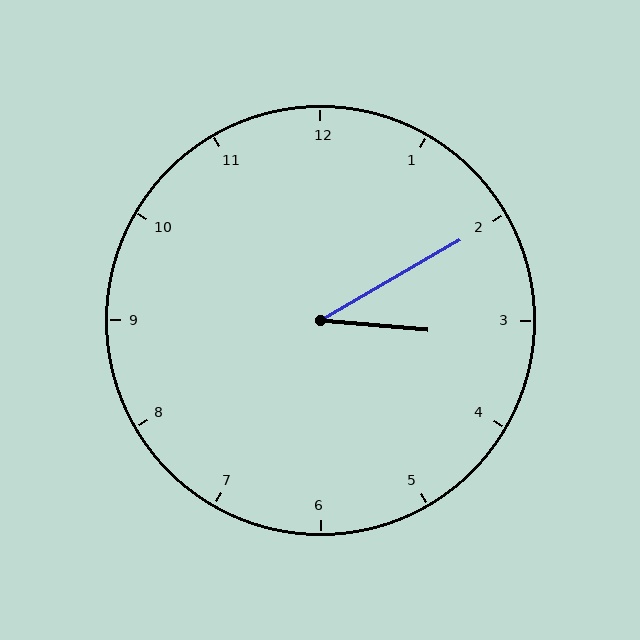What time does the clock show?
3:10.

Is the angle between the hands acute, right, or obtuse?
It is acute.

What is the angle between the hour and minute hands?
Approximately 35 degrees.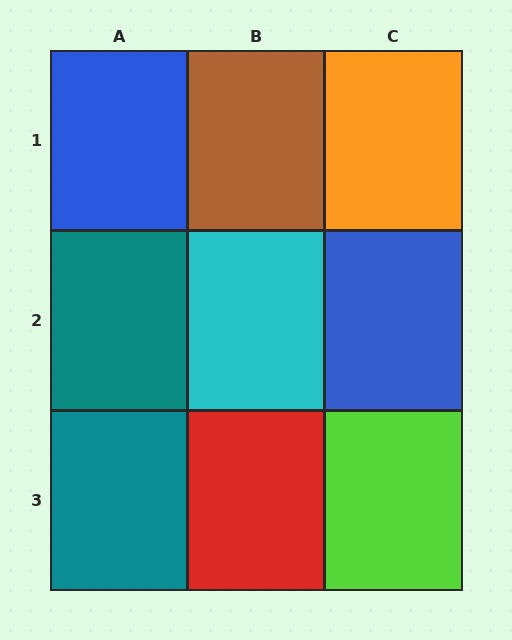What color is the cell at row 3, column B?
Red.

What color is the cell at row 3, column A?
Teal.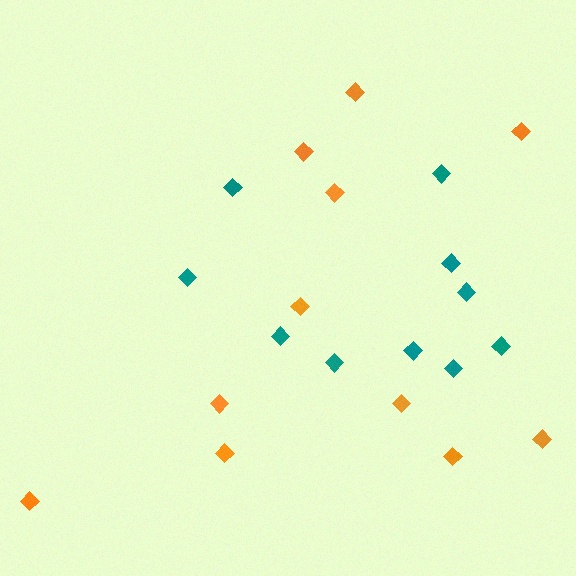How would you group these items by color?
There are 2 groups: one group of teal diamonds (10) and one group of orange diamonds (11).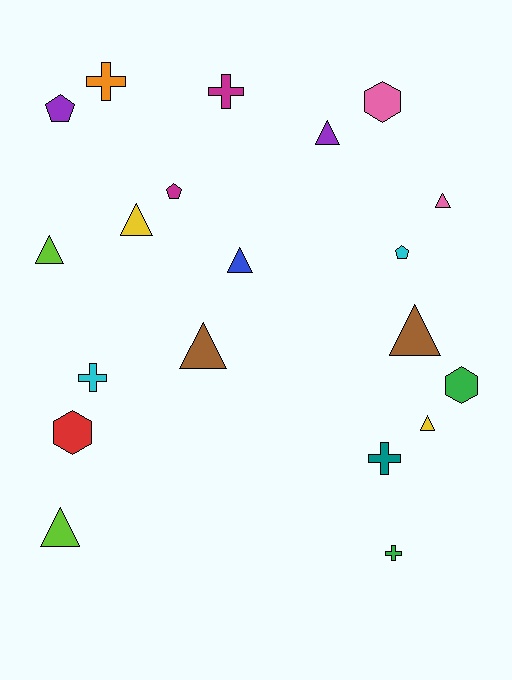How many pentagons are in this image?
There are 3 pentagons.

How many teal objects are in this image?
There is 1 teal object.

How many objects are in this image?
There are 20 objects.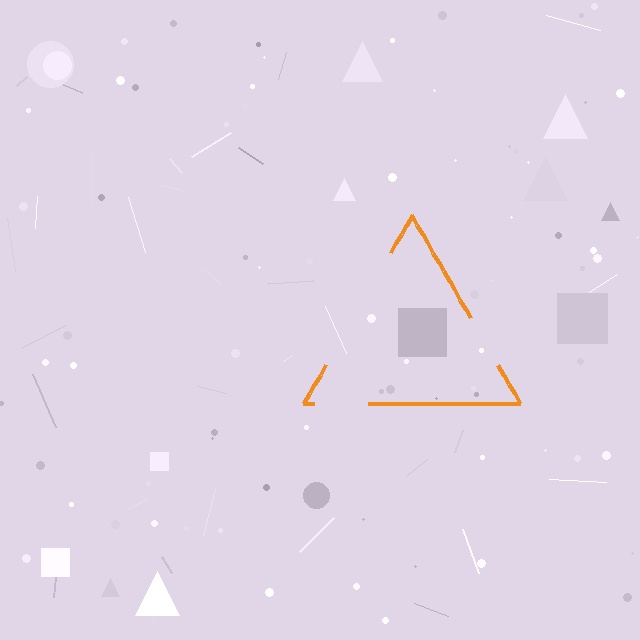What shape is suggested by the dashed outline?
The dashed outline suggests a triangle.